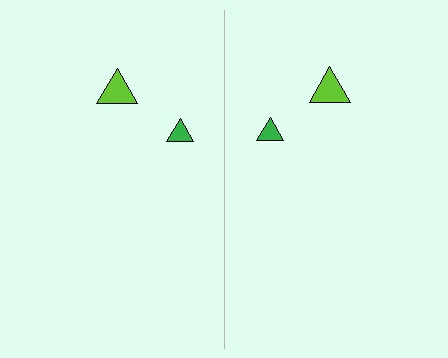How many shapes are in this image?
There are 4 shapes in this image.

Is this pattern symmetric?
Yes, this pattern has bilateral (reflection) symmetry.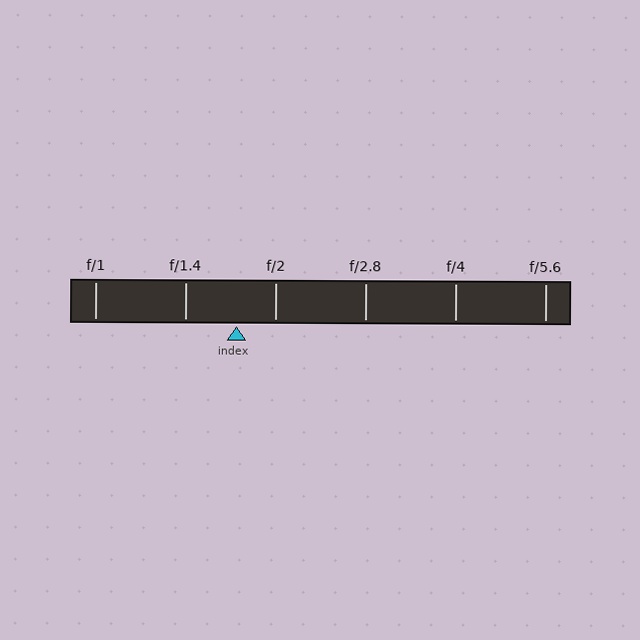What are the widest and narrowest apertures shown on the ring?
The widest aperture shown is f/1 and the narrowest is f/5.6.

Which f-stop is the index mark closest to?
The index mark is closest to f/2.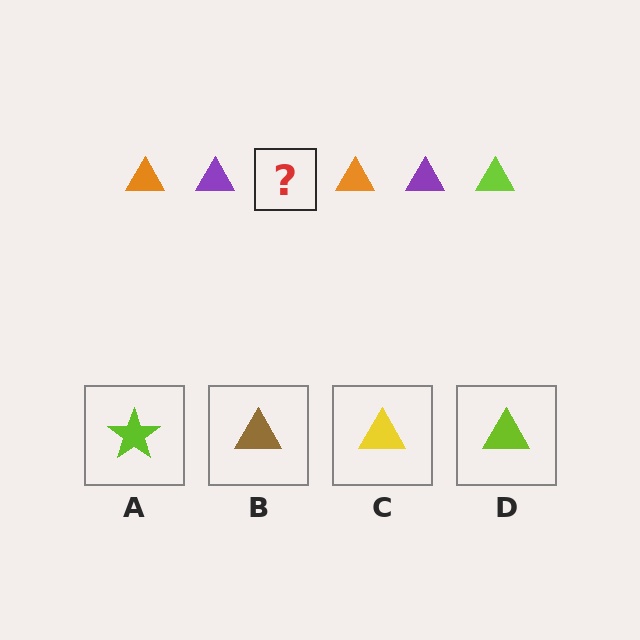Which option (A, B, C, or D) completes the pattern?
D.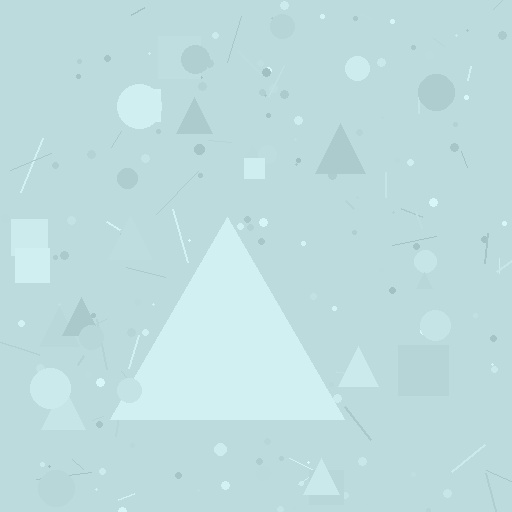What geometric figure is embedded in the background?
A triangle is embedded in the background.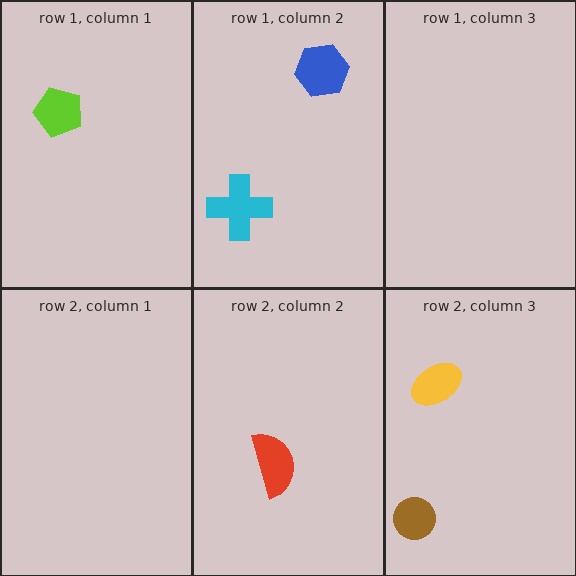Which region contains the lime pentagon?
The row 1, column 1 region.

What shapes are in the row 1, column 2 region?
The blue hexagon, the cyan cross.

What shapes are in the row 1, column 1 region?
The lime pentagon.